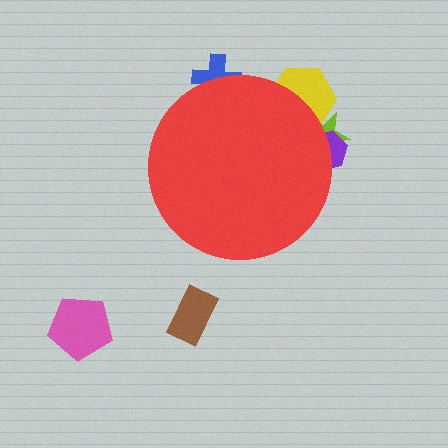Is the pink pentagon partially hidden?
No, the pink pentagon is fully visible.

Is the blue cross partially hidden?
Yes, the blue cross is partially hidden behind the red circle.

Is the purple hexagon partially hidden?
Yes, the purple hexagon is partially hidden behind the red circle.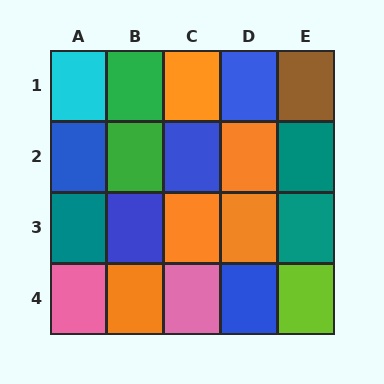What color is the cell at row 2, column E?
Teal.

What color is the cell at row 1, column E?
Brown.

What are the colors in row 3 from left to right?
Teal, blue, orange, orange, teal.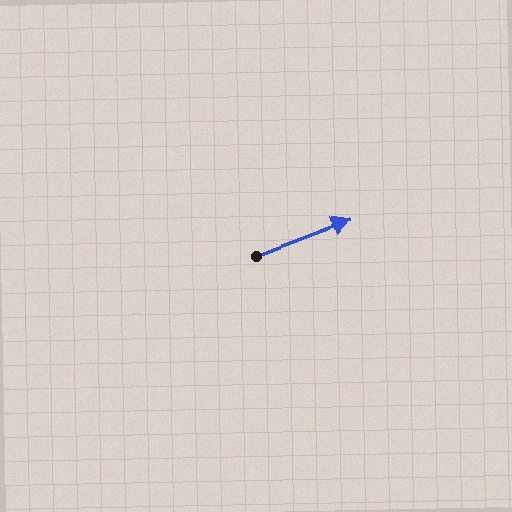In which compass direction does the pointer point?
East.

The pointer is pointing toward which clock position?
Roughly 2 o'clock.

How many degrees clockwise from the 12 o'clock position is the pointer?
Approximately 69 degrees.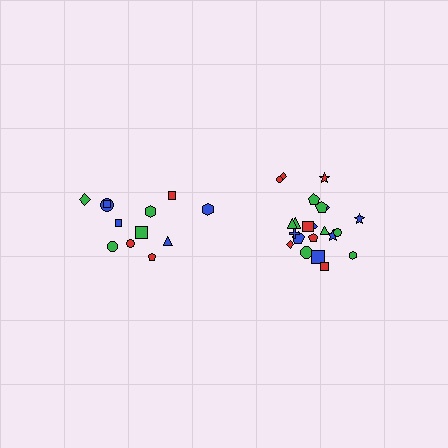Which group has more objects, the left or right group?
The right group.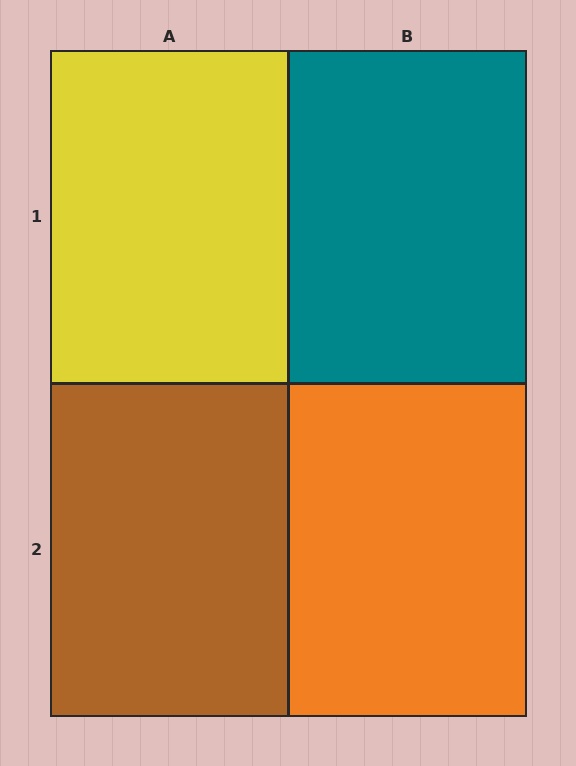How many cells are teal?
1 cell is teal.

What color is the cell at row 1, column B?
Teal.